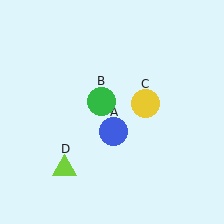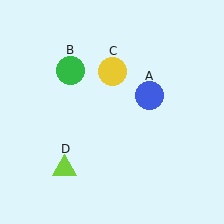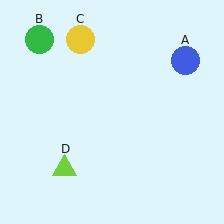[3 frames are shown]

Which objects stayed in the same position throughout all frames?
Lime triangle (object D) remained stationary.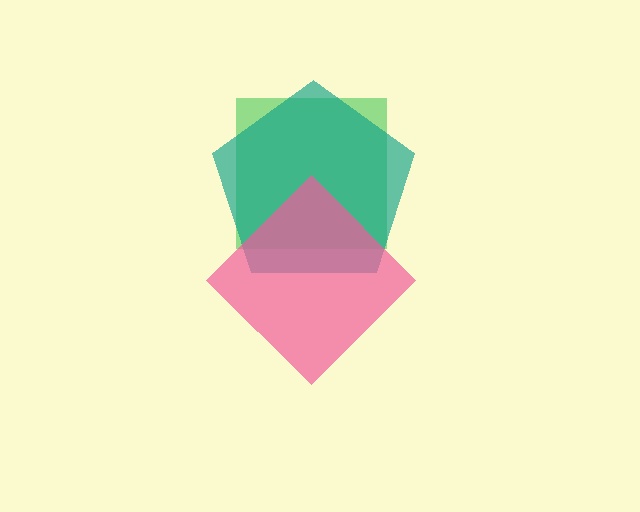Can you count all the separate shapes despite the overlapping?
Yes, there are 3 separate shapes.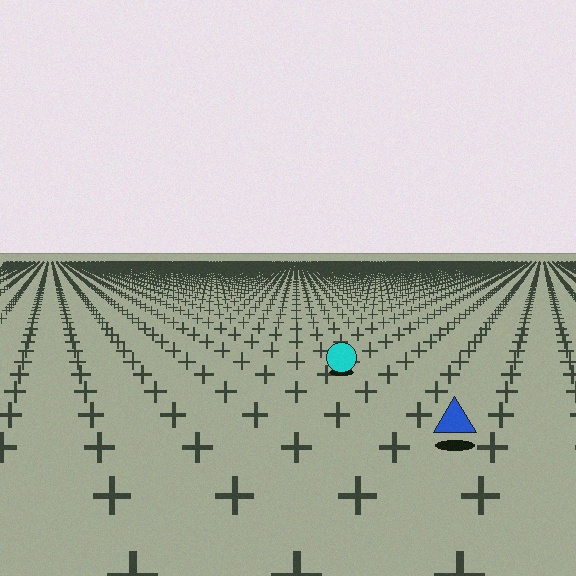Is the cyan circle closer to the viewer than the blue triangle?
No. The blue triangle is closer — you can tell from the texture gradient: the ground texture is coarser near it.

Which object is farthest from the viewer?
The cyan circle is farthest from the viewer. It appears smaller and the ground texture around it is denser.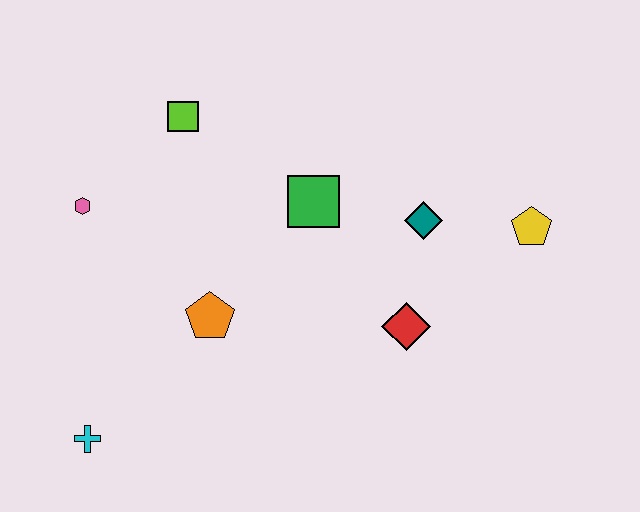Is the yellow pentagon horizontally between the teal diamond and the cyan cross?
No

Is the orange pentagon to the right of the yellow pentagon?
No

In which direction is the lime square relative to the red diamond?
The lime square is to the left of the red diamond.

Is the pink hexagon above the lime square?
No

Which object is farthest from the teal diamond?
The cyan cross is farthest from the teal diamond.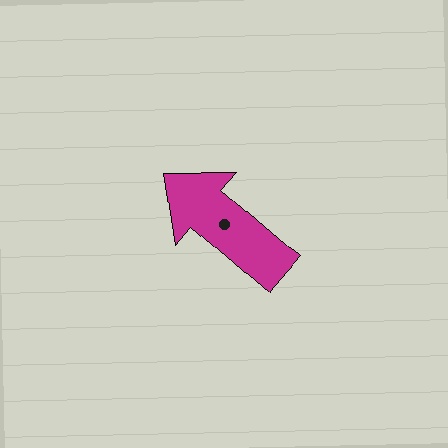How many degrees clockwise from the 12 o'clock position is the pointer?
Approximately 311 degrees.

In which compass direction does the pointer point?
Northwest.